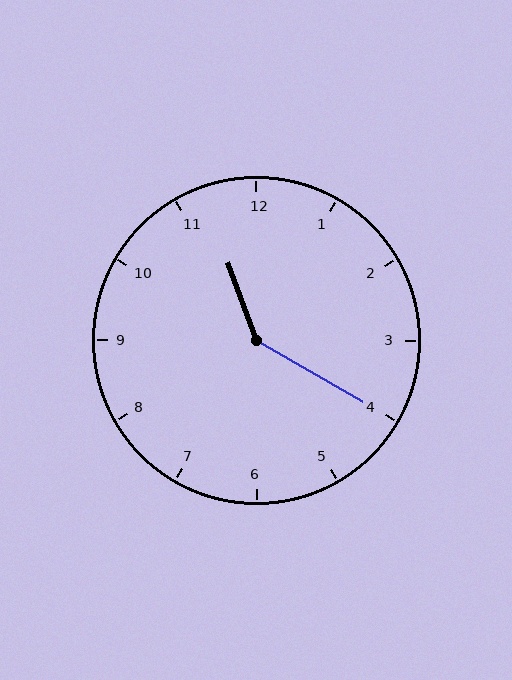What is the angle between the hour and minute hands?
Approximately 140 degrees.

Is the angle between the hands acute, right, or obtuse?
It is obtuse.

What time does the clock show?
11:20.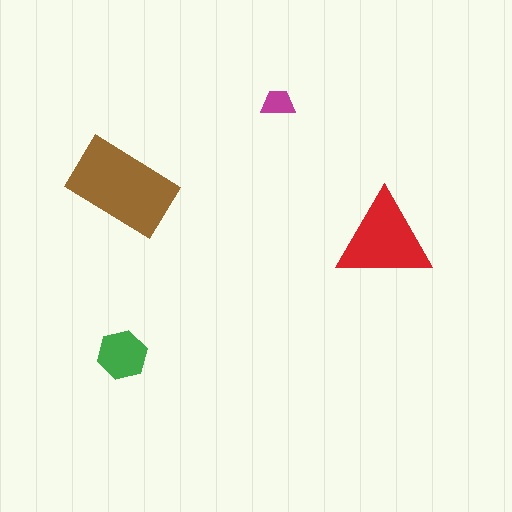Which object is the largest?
The brown rectangle.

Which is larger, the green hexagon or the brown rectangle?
The brown rectangle.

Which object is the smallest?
The magenta trapezoid.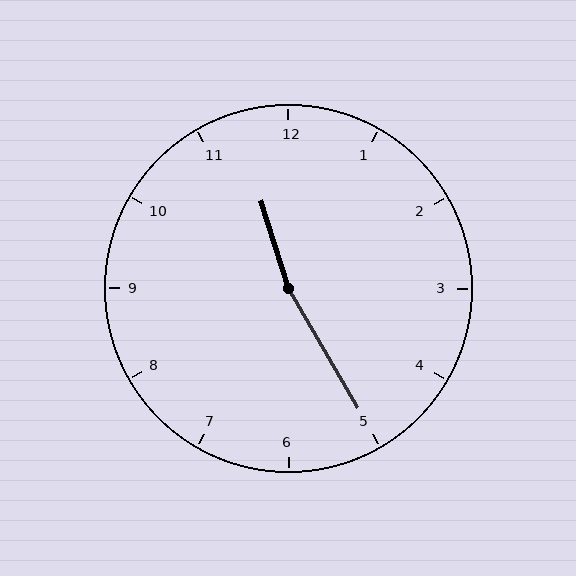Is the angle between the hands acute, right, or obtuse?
It is obtuse.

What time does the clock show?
11:25.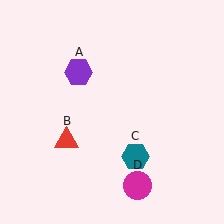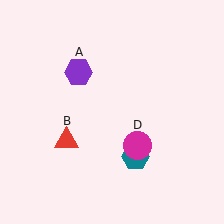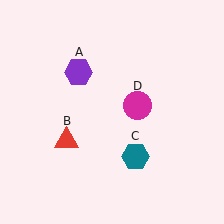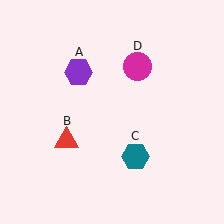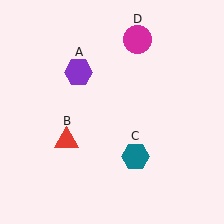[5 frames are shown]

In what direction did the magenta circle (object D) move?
The magenta circle (object D) moved up.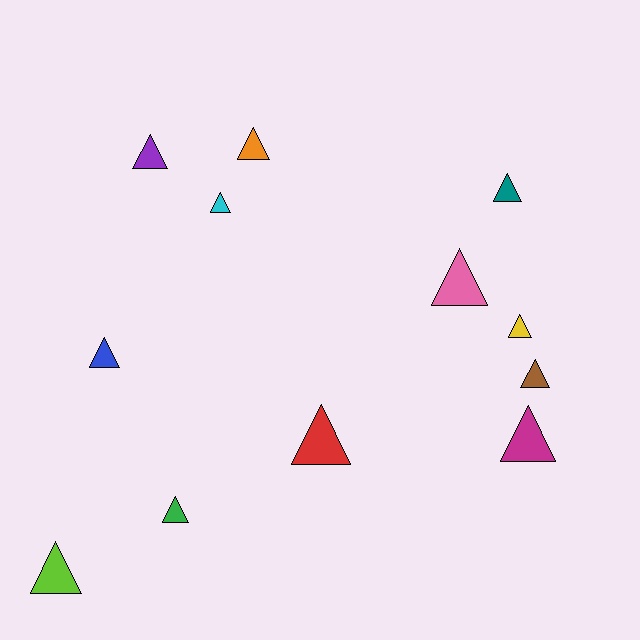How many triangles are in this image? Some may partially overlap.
There are 12 triangles.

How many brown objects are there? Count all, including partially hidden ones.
There is 1 brown object.